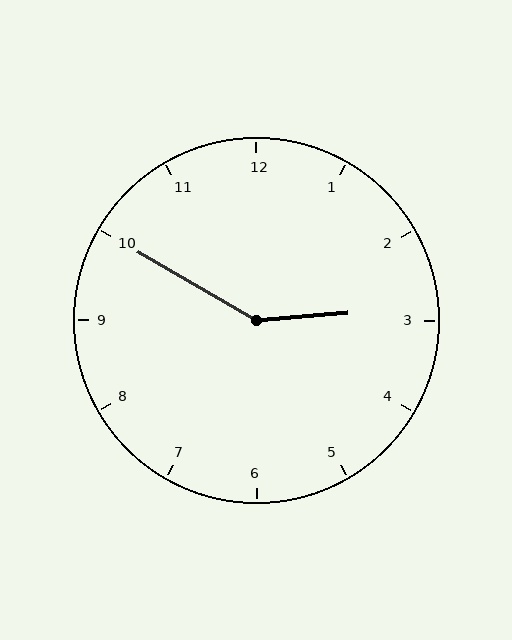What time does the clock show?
2:50.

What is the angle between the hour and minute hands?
Approximately 145 degrees.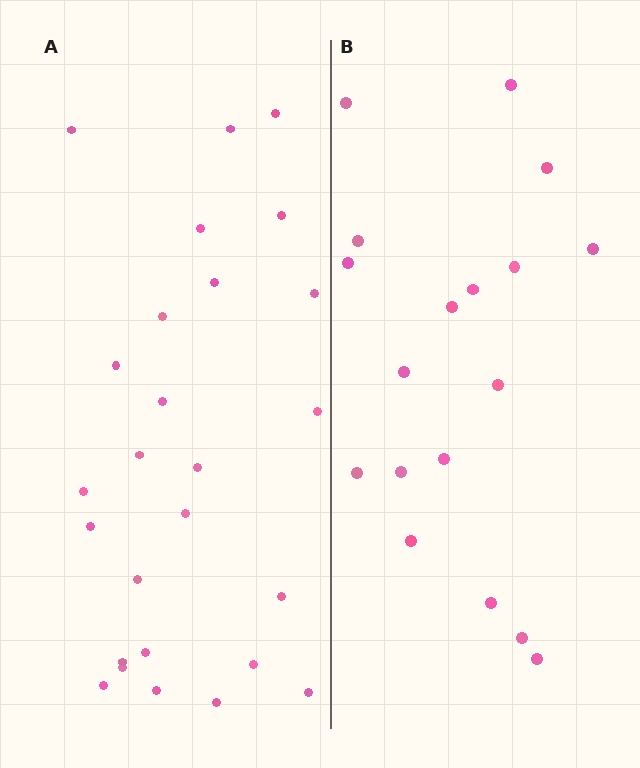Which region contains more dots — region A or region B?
Region A (the left region) has more dots.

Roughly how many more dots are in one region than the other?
Region A has roughly 8 or so more dots than region B.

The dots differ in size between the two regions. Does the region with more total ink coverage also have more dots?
No. Region B has more total ink coverage because its dots are larger, but region A actually contains more individual dots. Total area can be misleading — the number of items is what matters here.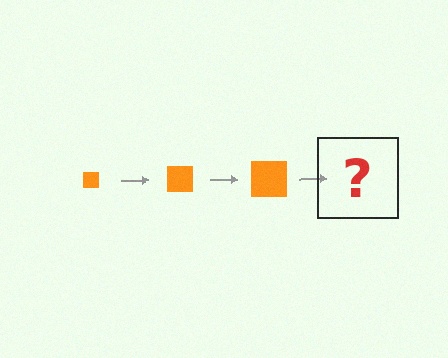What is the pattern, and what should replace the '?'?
The pattern is that the square gets progressively larger each step. The '?' should be an orange square, larger than the previous one.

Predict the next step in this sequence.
The next step is an orange square, larger than the previous one.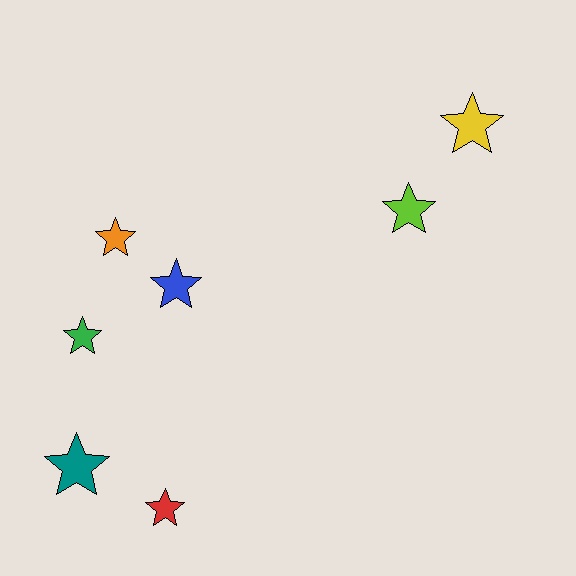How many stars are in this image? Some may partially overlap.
There are 7 stars.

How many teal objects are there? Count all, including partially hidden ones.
There is 1 teal object.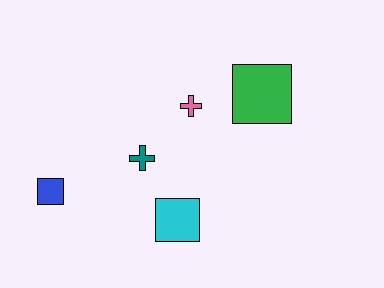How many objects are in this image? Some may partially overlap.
There are 5 objects.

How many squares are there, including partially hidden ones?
There are 3 squares.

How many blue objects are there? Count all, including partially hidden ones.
There is 1 blue object.